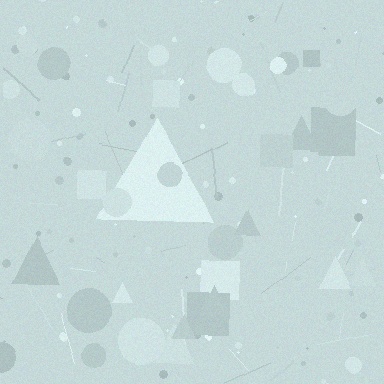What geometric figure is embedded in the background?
A triangle is embedded in the background.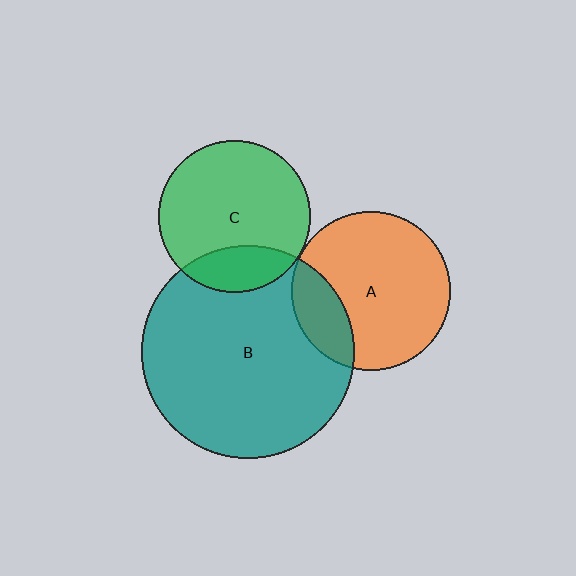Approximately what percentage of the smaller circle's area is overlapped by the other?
Approximately 20%.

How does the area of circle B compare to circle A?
Approximately 1.8 times.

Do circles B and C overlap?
Yes.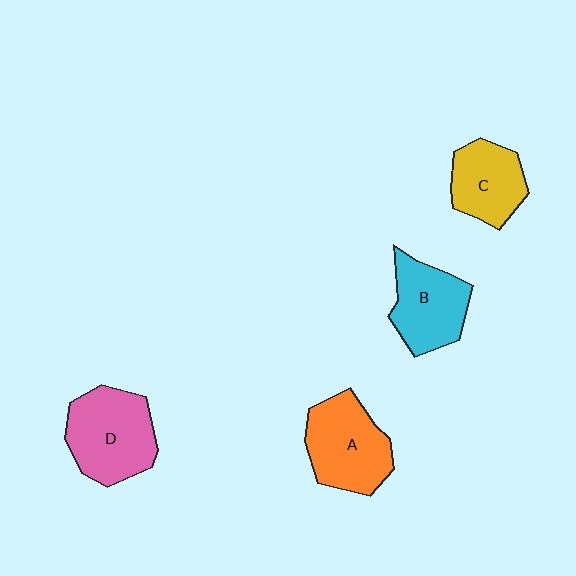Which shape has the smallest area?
Shape C (yellow).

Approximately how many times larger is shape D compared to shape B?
Approximately 1.2 times.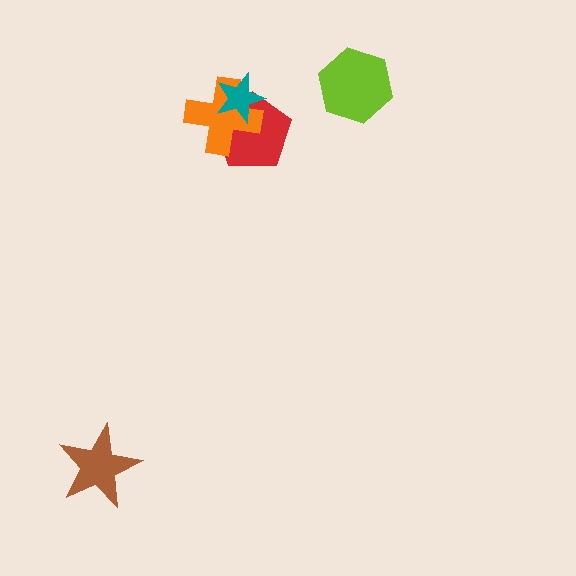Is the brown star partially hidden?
No, no other shape covers it.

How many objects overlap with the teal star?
2 objects overlap with the teal star.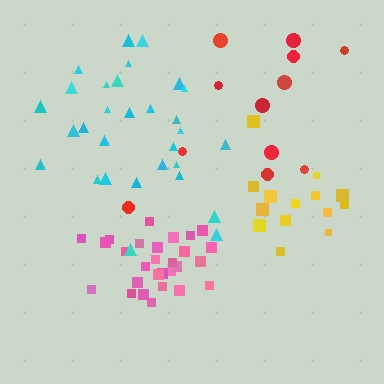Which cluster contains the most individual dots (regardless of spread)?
Cyan (31).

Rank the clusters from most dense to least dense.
pink, yellow, cyan, red.